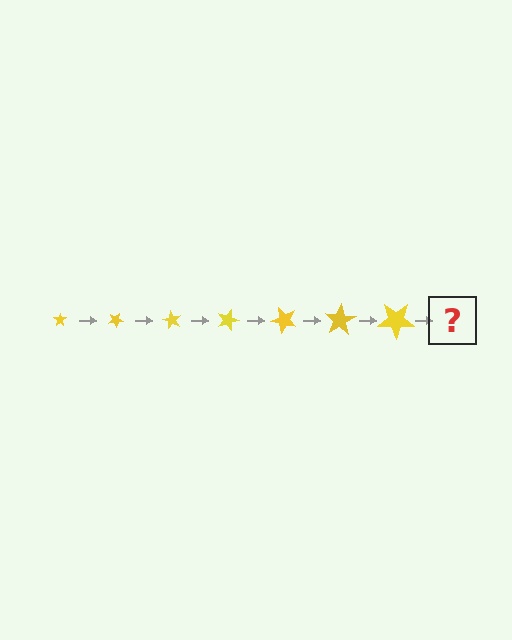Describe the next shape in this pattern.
It should be a star, larger than the previous one and rotated 210 degrees from the start.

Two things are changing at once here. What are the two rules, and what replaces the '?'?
The two rules are that the star grows larger each step and it rotates 30 degrees each step. The '?' should be a star, larger than the previous one and rotated 210 degrees from the start.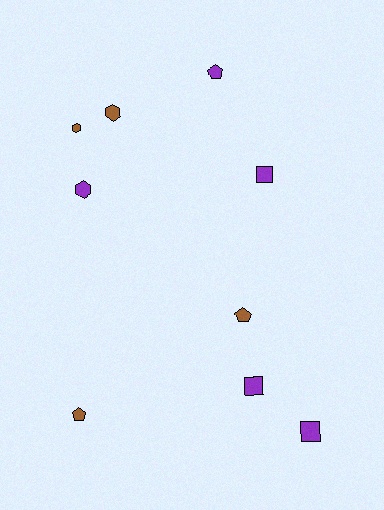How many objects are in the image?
There are 9 objects.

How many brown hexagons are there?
There are 2 brown hexagons.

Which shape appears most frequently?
Square, with 3 objects.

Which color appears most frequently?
Purple, with 5 objects.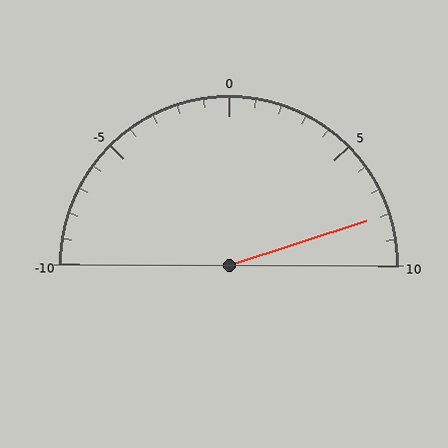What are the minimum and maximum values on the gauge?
The gauge ranges from -10 to 10.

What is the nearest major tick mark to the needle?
The nearest major tick mark is 10.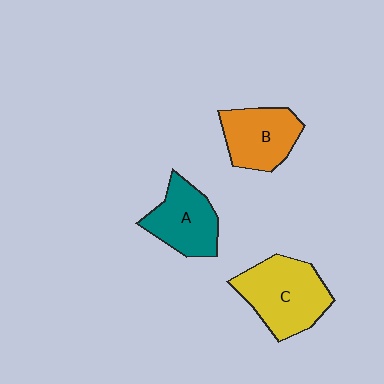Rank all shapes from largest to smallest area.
From largest to smallest: C (yellow), B (orange), A (teal).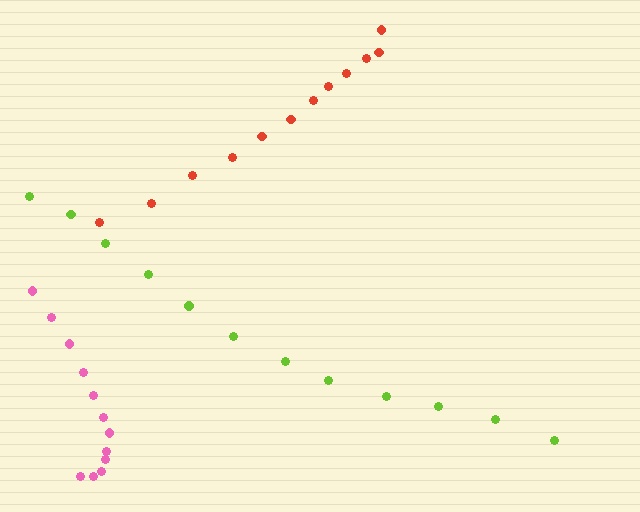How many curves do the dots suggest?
There are 3 distinct paths.